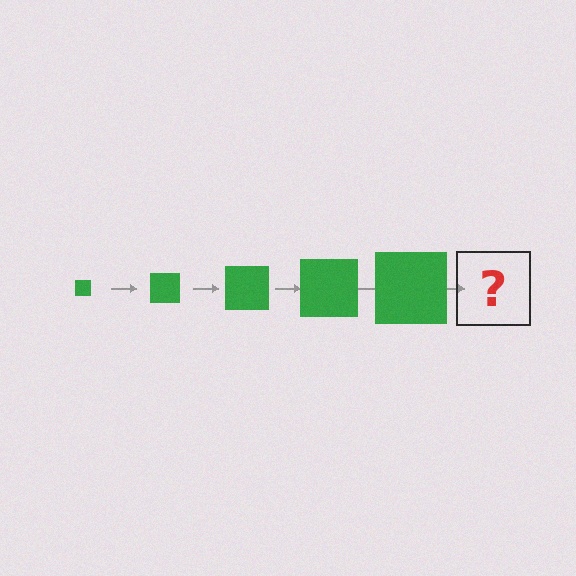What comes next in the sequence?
The next element should be a green square, larger than the previous one.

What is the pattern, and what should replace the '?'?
The pattern is that the square gets progressively larger each step. The '?' should be a green square, larger than the previous one.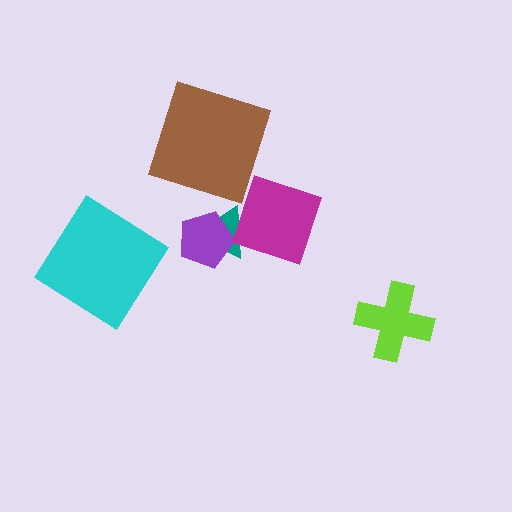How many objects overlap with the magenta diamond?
1 object overlaps with the magenta diamond.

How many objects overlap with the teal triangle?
2 objects overlap with the teal triangle.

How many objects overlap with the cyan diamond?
0 objects overlap with the cyan diamond.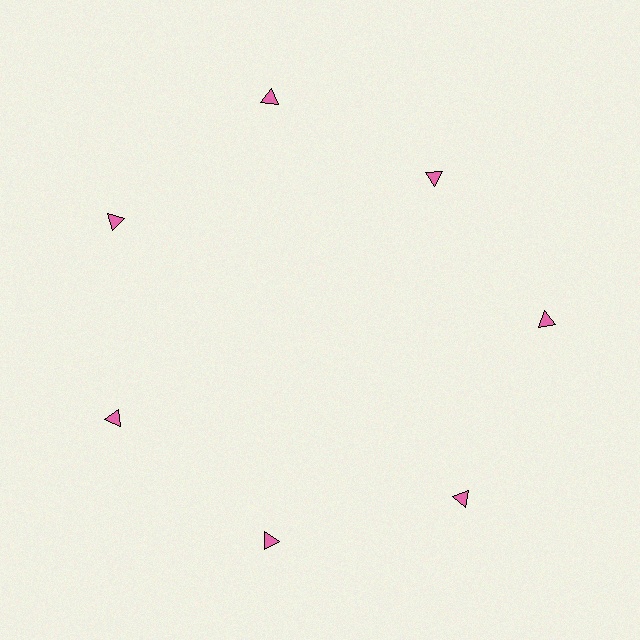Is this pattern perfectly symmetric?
No. The 7 pink triangles are arranged in a ring, but one element near the 1 o'clock position is pulled inward toward the center, breaking the 7-fold rotational symmetry.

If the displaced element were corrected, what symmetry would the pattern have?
It would have 7-fold rotational symmetry — the pattern would map onto itself every 51 degrees.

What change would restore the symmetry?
The symmetry would be restored by moving it outward, back onto the ring so that all 7 triangles sit at equal angles and equal distance from the center.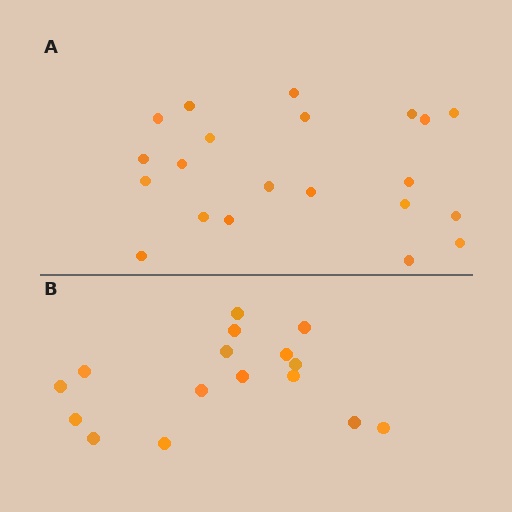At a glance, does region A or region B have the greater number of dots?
Region A (the top region) has more dots.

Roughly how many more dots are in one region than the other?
Region A has about 5 more dots than region B.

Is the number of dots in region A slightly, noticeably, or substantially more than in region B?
Region A has noticeably more, but not dramatically so. The ratio is roughly 1.3 to 1.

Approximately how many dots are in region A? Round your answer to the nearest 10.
About 20 dots. (The exact count is 21, which rounds to 20.)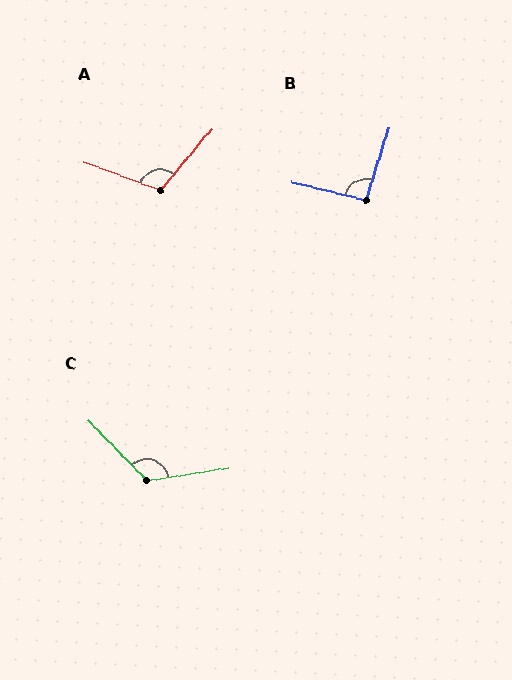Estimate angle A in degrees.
Approximately 110 degrees.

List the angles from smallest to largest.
B (94°), A (110°), C (126°).